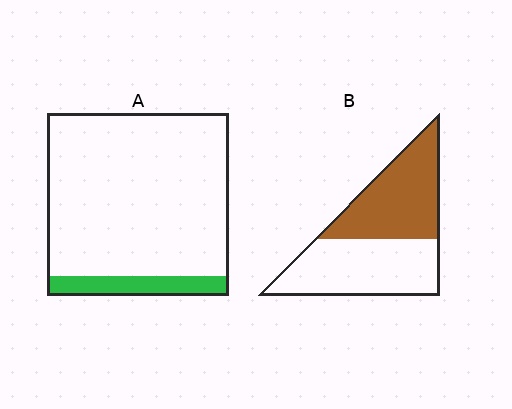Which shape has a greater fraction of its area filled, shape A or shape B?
Shape B.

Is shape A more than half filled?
No.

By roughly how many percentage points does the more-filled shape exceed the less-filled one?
By roughly 35 percentage points (B over A).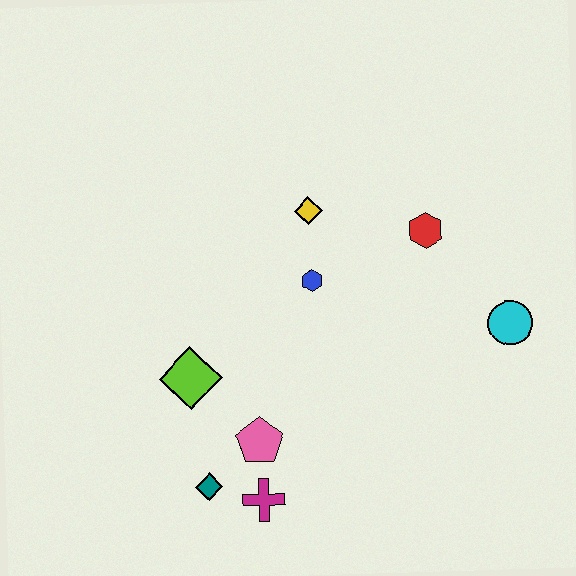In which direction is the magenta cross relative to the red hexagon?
The magenta cross is below the red hexagon.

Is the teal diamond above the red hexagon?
No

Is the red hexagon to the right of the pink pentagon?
Yes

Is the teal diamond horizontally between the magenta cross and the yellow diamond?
No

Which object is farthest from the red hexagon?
The teal diamond is farthest from the red hexagon.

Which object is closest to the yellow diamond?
The blue hexagon is closest to the yellow diamond.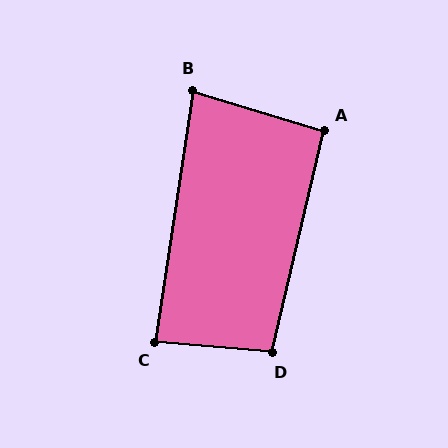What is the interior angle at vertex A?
Approximately 94 degrees (approximately right).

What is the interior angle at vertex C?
Approximately 86 degrees (approximately right).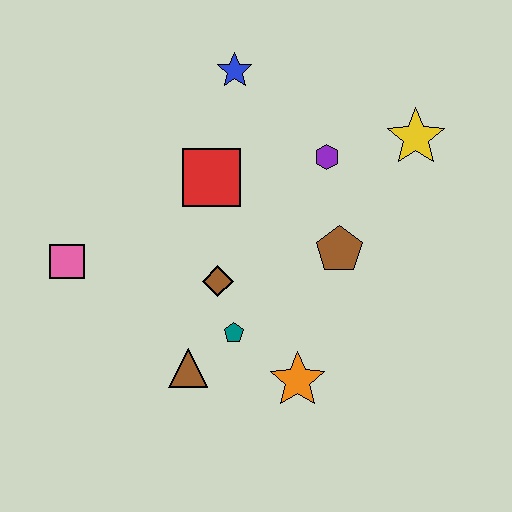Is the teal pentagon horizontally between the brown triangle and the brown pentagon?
Yes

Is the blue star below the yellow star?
No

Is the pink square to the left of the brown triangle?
Yes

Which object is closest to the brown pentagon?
The purple hexagon is closest to the brown pentagon.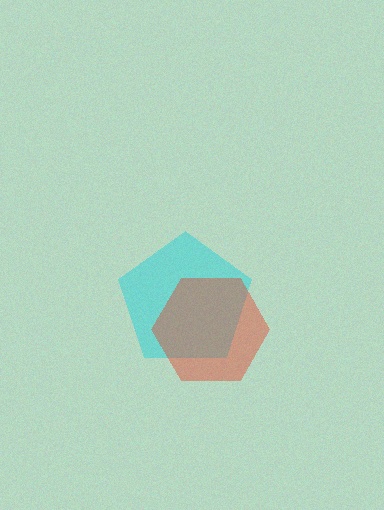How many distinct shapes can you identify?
There are 2 distinct shapes: a cyan pentagon, a red hexagon.